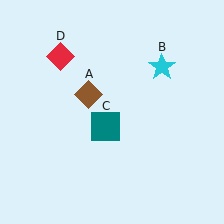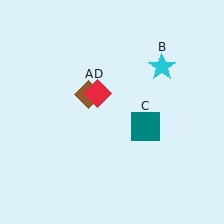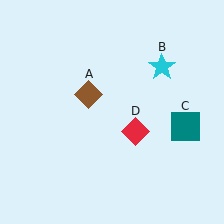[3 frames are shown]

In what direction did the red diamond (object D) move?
The red diamond (object D) moved down and to the right.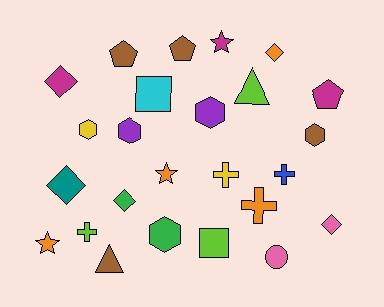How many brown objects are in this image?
There are 4 brown objects.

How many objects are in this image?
There are 25 objects.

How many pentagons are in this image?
There are 3 pentagons.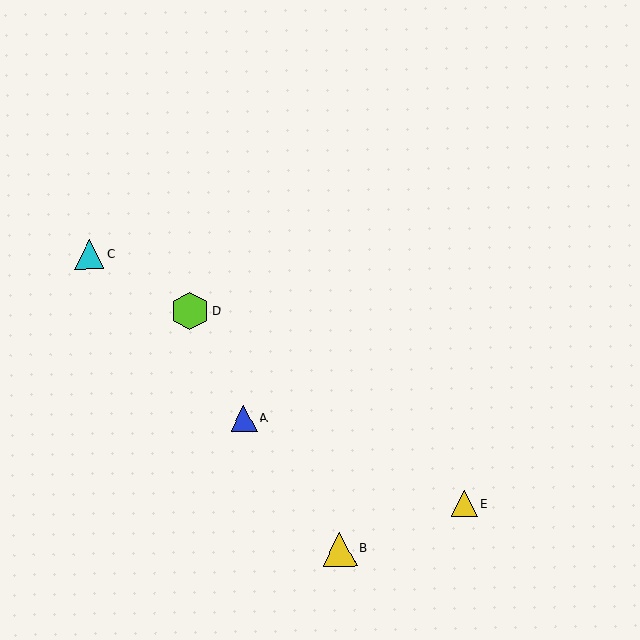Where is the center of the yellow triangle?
The center of the yellow triangle is at (464, 504).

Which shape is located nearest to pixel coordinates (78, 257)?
The cyan triangle (labeled C) at (89, 254) is nearest to that location.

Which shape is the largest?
The lime hexagon (labeled D) is the largest.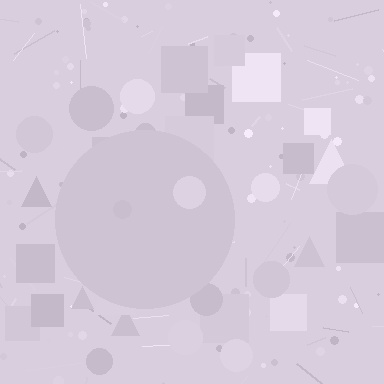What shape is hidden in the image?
A circle is hidden in the image.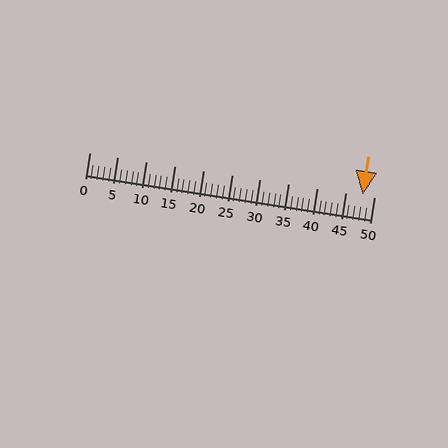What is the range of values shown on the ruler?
The ruler shows values from 0 to 50.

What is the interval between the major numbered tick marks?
The major tick marks are spaced 5 units apart.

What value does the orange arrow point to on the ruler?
The orange arrow points to approximately 48.